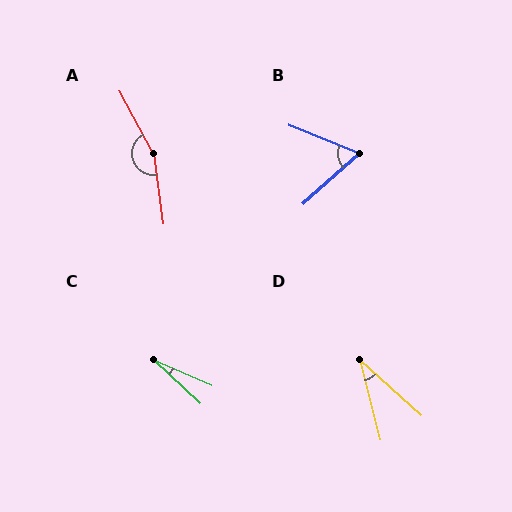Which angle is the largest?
A, at approximately 160 degrees.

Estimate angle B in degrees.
Approximately 64 degrees.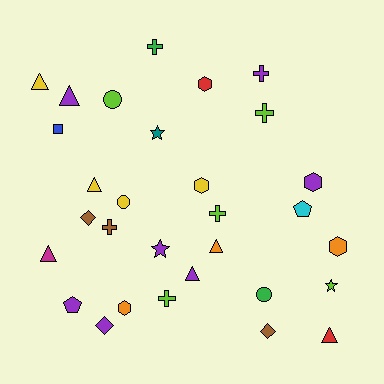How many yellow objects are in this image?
There are 4 yellow objects.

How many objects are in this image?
There are 30 objects.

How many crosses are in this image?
There are 6 crosses.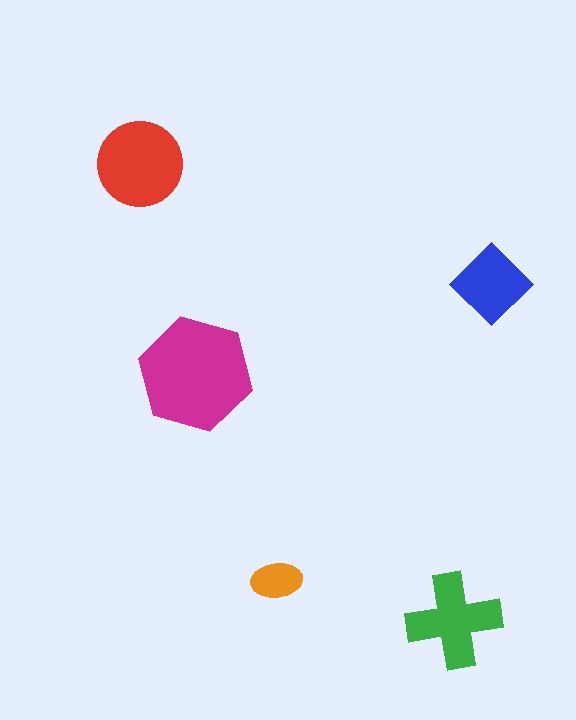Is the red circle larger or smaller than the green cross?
Larger.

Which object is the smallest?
The orange ellipse.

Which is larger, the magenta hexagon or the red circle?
The magenta hexagon.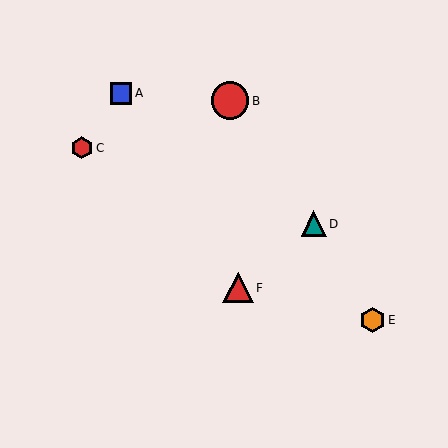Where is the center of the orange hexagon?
The center of the orange hexagon is at (372, 320).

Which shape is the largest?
The red circle (labeled B) is the largest.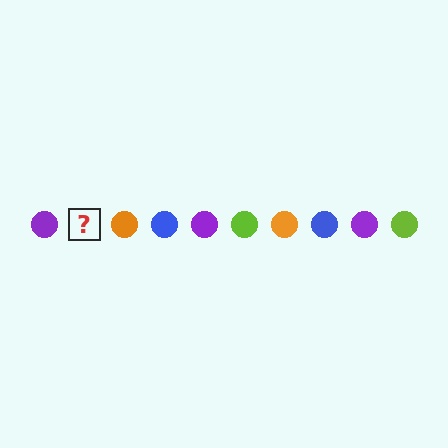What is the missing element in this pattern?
The missing element is a lime circle.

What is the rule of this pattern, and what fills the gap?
The rule is that the pattern cycles through purple, lime, orange, blue circles. The gap should be filled with a lime circle.